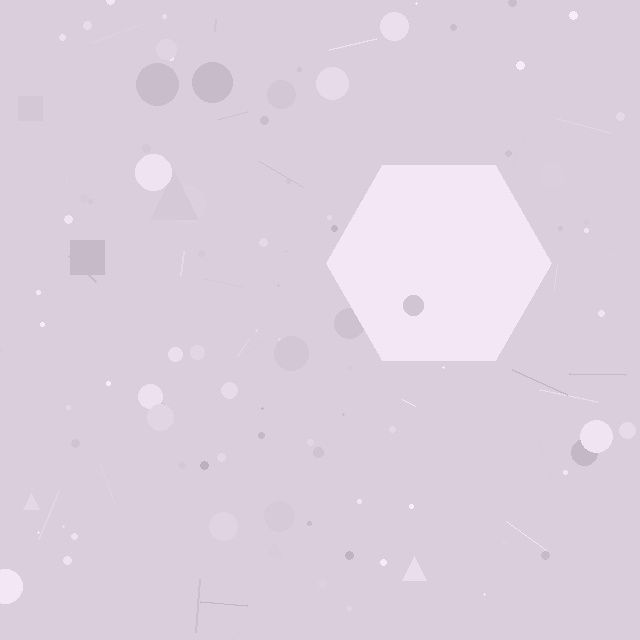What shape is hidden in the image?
A hexagon is hidden in the image.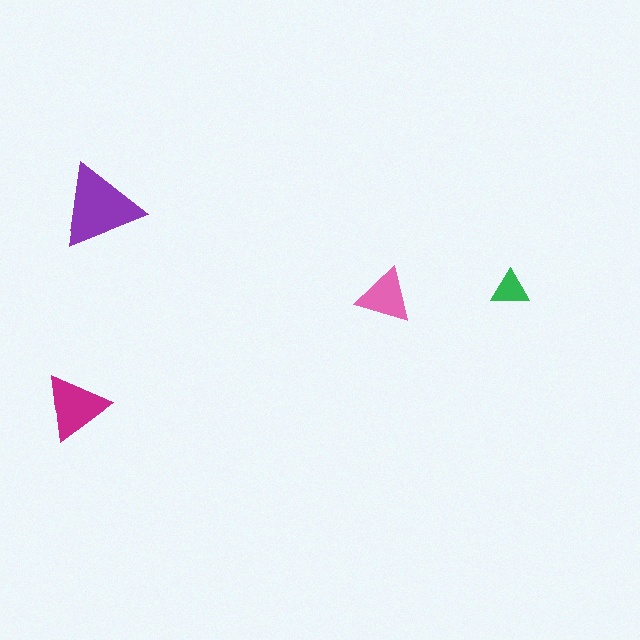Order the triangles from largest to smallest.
the purple one, the magenta one, the pink one, the green one.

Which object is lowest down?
The magenta triangle is bottommost.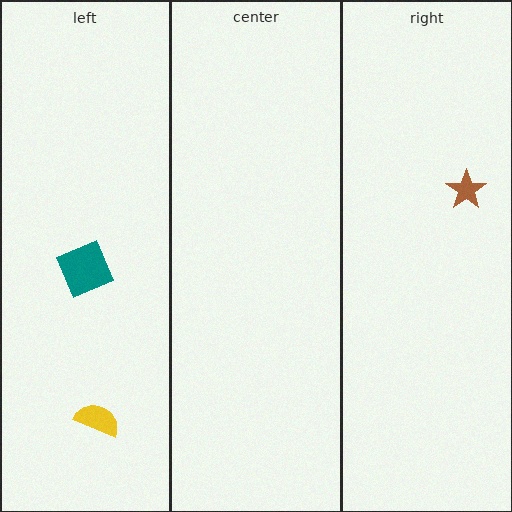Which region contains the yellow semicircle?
The left region.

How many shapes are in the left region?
2.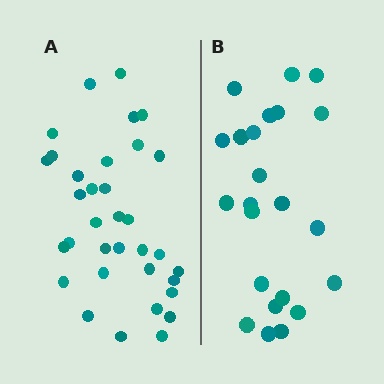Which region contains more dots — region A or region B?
Region A (the left region) has more dots.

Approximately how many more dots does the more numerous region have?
Region A has roughly 12 or so more dots than region B.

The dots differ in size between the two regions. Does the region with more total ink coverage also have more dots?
No. Region B has more total ink coverage because its dots are larger, but region A actually contains more individual dots. Total area can be misleading — the number of items is what matters here.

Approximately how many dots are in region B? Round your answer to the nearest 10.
About 20 dots. (The exact count is 23, which rounds to 20.)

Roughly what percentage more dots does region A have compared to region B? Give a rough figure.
About 50% more.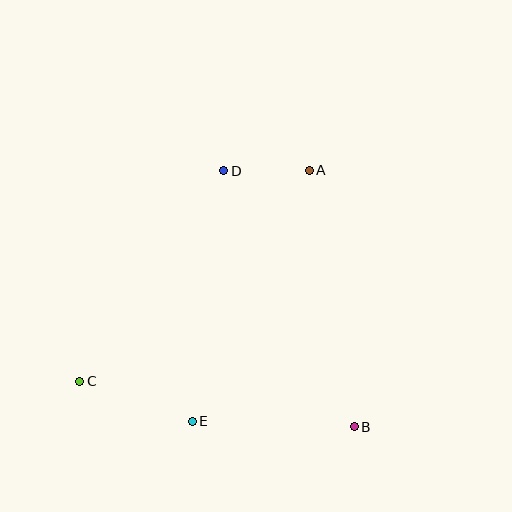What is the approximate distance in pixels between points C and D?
The distance between C and D is approximately 255 pixels.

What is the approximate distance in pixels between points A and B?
The distance between A and B is approximately 260 pixels.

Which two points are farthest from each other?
Points A and C are farthest from each other.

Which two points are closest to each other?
Points A and D are closest to each other.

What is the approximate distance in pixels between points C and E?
The distance between C and E is approximately 119 pixels.